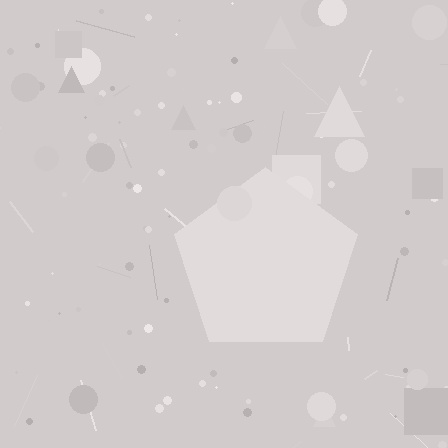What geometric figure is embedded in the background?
A pentagon is embedded in the background.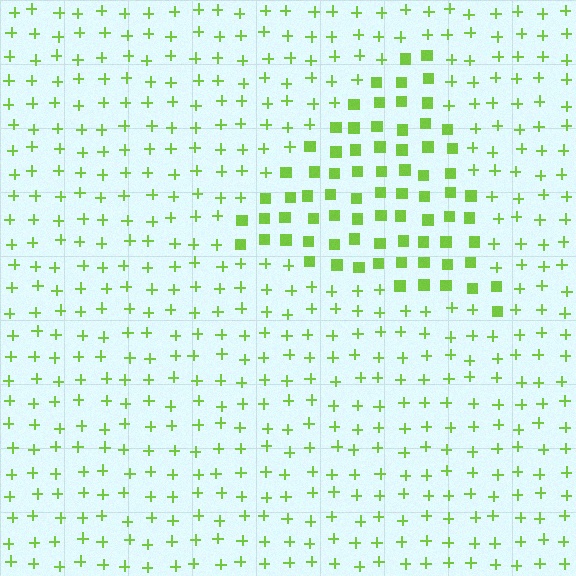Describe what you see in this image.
The image is filled with small lime elements arranged in a uniform grid. A triangle-shaped region contains squares, while the surrounding area contains plus signs. The boundary is defined purely by the change in element shape.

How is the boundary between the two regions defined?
The boundary is defined by a change in element shape: squares inside vs. plus signs outside. All elements share the same color and spacing.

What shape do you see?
I see a triangle.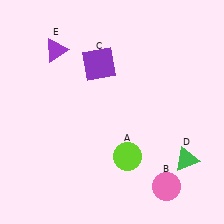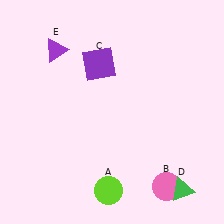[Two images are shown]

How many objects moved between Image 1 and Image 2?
2 objects moved between the two images.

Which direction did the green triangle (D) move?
The green triangle (D) moved down.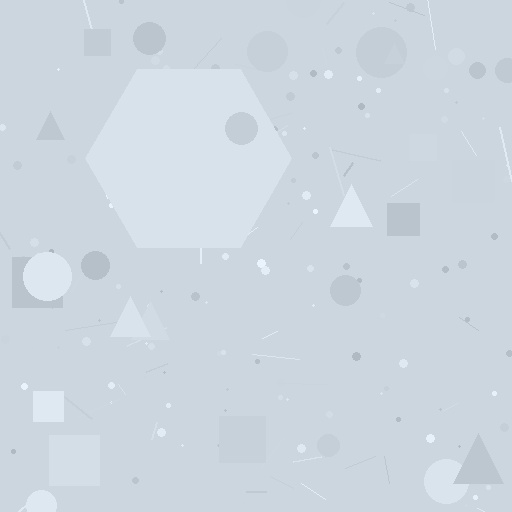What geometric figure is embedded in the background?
A hexagon is embedded in the background.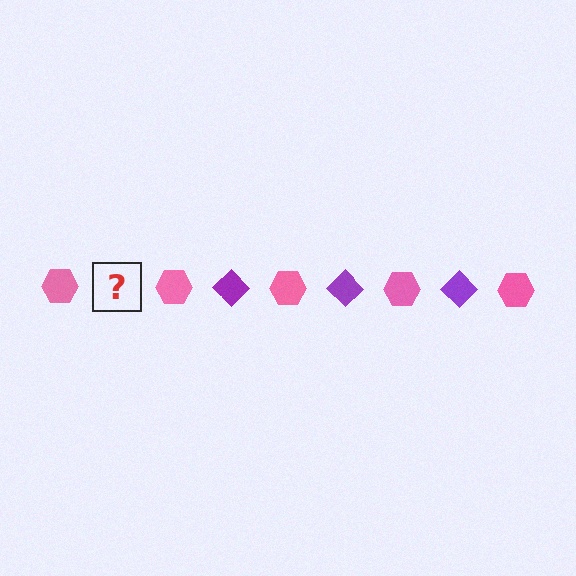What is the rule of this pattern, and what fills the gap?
The rule is that the pattern alternates between pink hexagon and purple diamond. The gap should be filled with a purple diamond.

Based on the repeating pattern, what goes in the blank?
The blank should be a purple diamond.